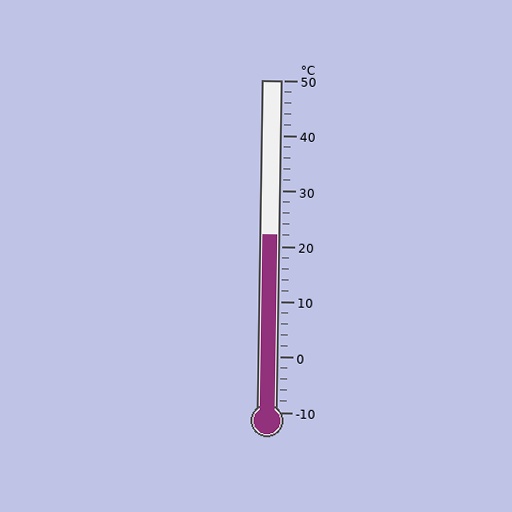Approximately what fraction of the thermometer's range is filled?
The thermometer is filled to approximately 55% of its range.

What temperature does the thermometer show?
The thermometer shows approximately 22°C.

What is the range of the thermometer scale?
The thermometer scale ranges from -10°C to 50°C.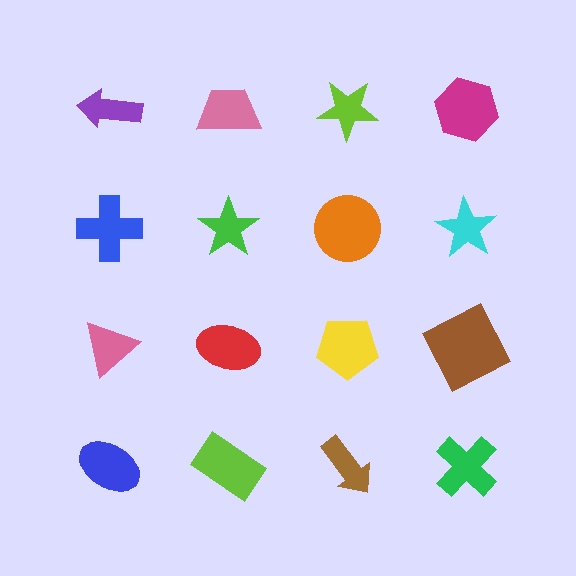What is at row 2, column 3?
An orange circle.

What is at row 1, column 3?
A lime star.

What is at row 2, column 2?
A green star.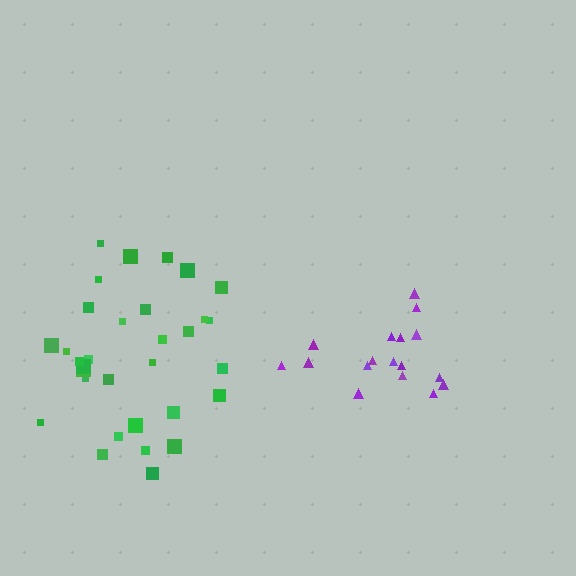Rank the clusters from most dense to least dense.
purple, green.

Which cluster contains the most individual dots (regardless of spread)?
Green (33).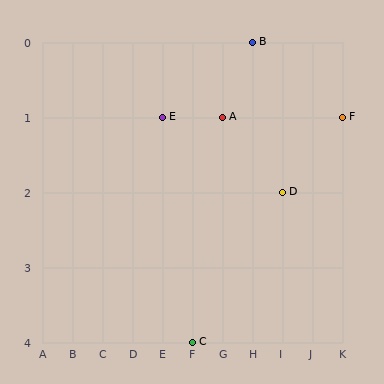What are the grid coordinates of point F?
Point F is at grid coordinates (K, 1).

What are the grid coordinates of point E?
Point E is at grid coordinates (E, 1).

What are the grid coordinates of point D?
Point D is at grid coordinates (I, 2).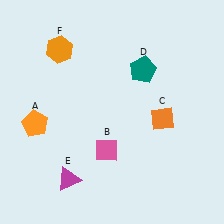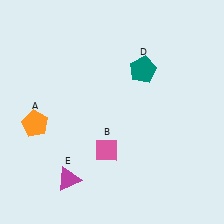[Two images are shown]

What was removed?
The orange diamond (C), the orange hexagon (F) were removed in Image 2.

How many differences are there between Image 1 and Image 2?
There are 2 differences between the two images.